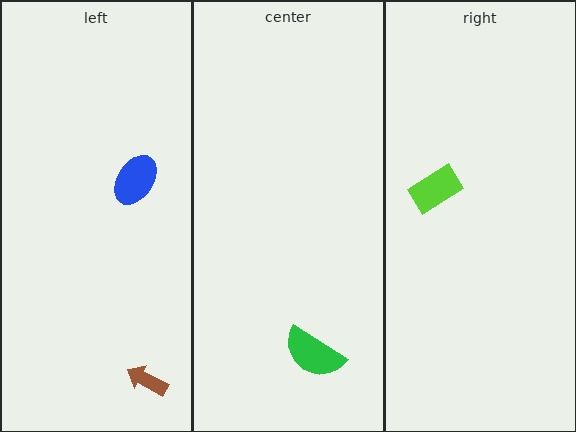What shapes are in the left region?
The blue ellipse, the brown arrow.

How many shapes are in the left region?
2.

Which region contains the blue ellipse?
The left region.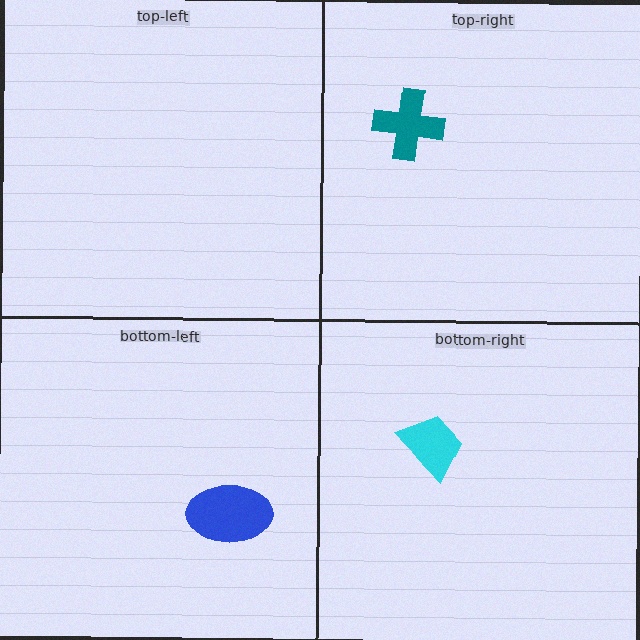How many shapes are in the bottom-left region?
1.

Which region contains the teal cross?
The top-right region.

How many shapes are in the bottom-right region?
1.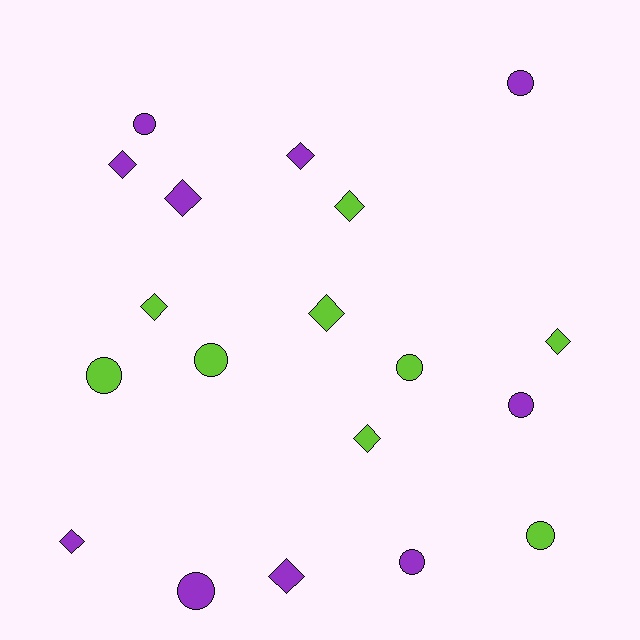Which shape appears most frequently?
Diamond, with 10 objects.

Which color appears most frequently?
Purple, with 10 objects.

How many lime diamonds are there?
There are 5 lime diamonds.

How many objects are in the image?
There are 19 objects.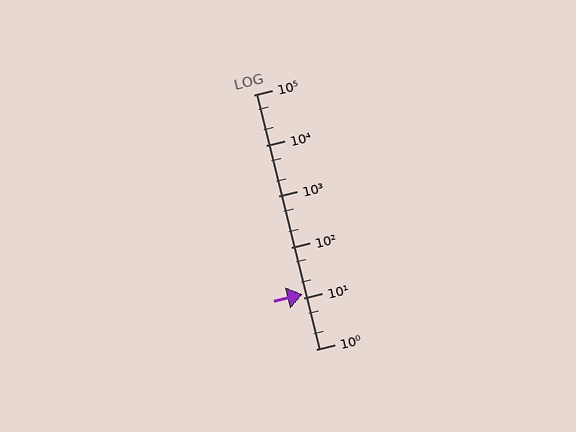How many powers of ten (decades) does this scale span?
The scale spans 5 decades, from 1 to 100000.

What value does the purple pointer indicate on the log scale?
The pointer indicates approximately 12.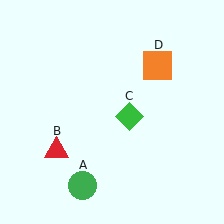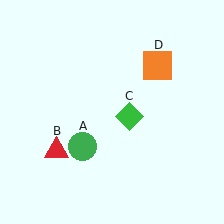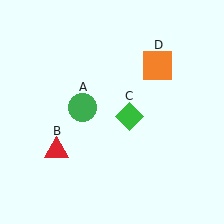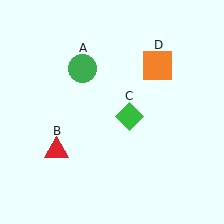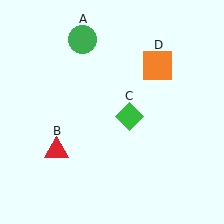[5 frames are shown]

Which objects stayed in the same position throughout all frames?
Red triangle (object B) and green diamond (object C) and orange square (object D) remained stationary.